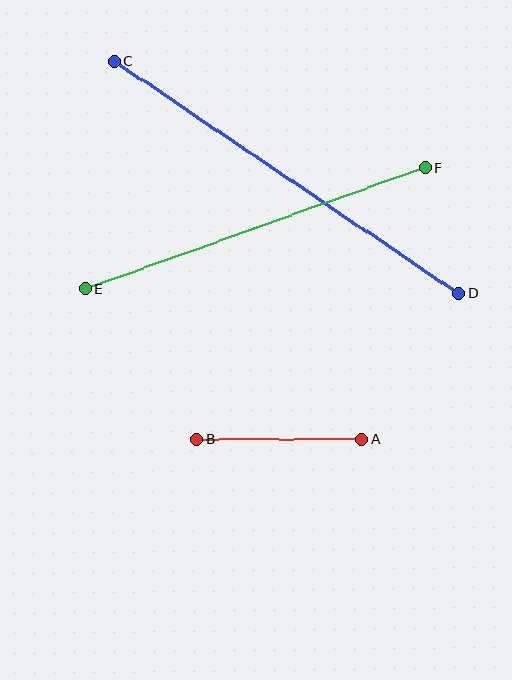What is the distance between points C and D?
The distance is approximately 416 pixels.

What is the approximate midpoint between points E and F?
The midpoint is at approximately (255, 228) pixels.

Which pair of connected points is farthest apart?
Points C and D are farthest apart.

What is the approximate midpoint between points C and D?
The midpoint is at approximately (287, 177) pixels.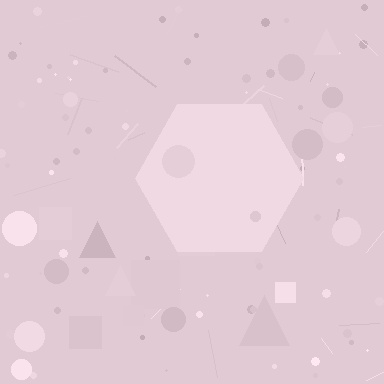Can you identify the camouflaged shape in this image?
The camouflaged shape is a hexagon.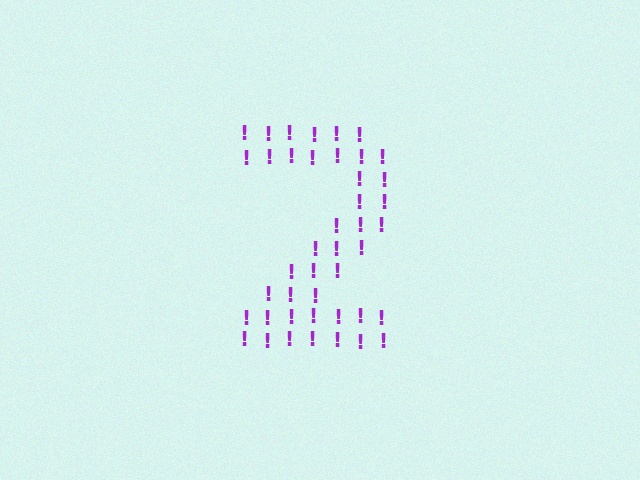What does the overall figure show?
The overall figure shows the digit 2.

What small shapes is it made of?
It is made of small exclamation marks.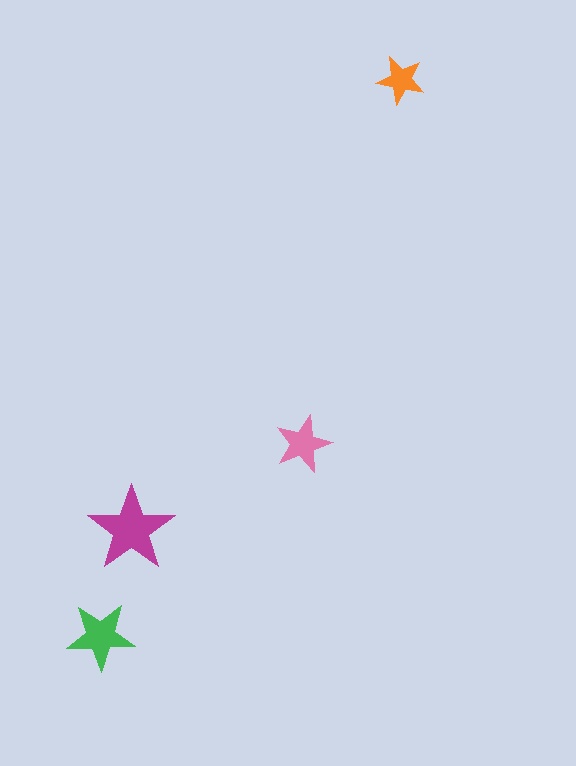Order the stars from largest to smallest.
the magenta one, the green one, the pink one, the orange one.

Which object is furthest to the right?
The orange star is rightmost.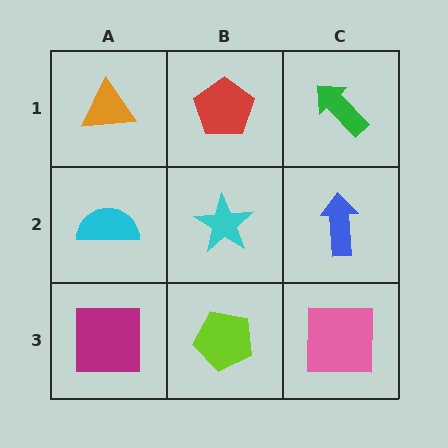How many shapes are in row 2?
3 shapes.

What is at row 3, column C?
A pink square.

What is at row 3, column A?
A magenta square.